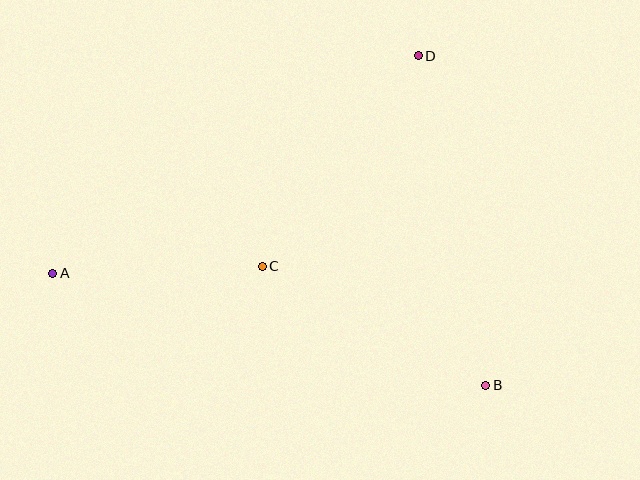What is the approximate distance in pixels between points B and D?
The distance between B and D is approximately 336 pixels.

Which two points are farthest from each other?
Points A and B are farthest from each other.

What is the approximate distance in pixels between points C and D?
The distance between C and D is approximately 262 pixels.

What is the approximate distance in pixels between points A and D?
The distance between A and D is approximately 425 pixels.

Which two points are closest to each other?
Points A and C are closest to each other.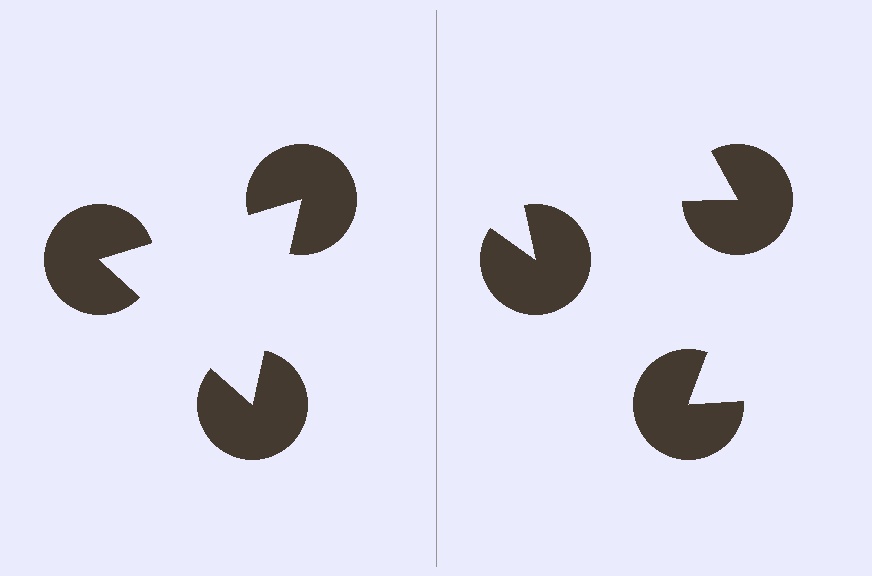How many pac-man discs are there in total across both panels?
6 — 3 on each side.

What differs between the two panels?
The pac-man discs are positioned identically on both sides; only the wedge orientations differ. On the left they align to a triangle; on the right they are misaligned.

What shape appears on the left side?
An illusory triangle.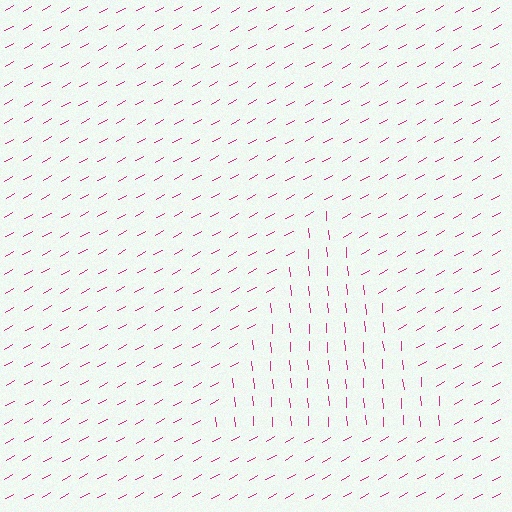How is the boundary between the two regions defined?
The boundary is defined purely by a change in line orientation (approximately 66 degrees difference). All lines are the same color and thickness.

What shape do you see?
I see a triangle.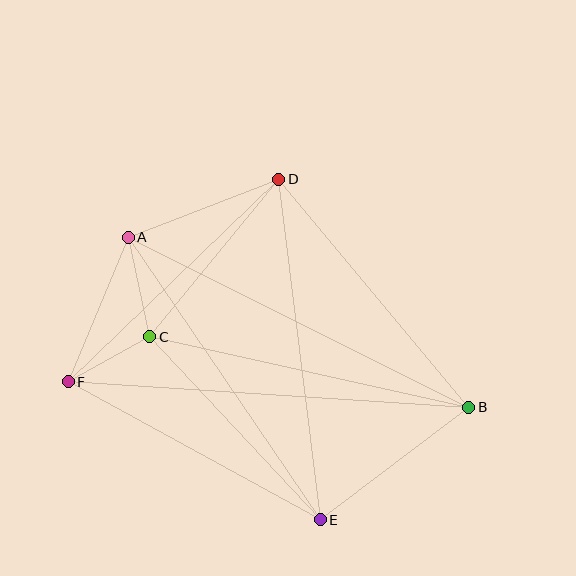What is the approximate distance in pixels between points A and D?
The distance between A and D is approximately 161 pixels.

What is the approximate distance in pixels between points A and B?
The distance between A and B is approximately 381 pixels.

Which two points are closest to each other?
Points C and F are closest to each other.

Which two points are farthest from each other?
Points B and F are farthest from each other.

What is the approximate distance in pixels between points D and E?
The distance between D and E is approximately 343 pixels.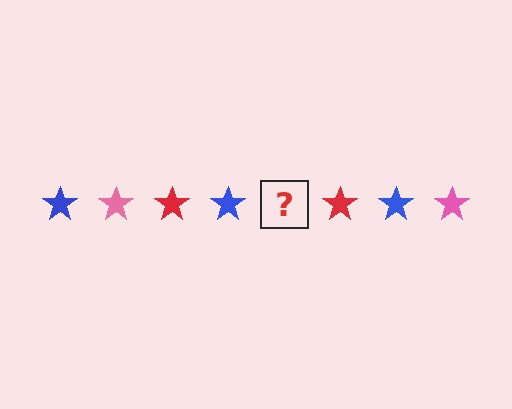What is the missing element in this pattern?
The missing element is a pink star.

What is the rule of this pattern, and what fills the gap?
The rule is that the pattern cycles through blue, pink, red stars. The gap should be filled with a pink star.